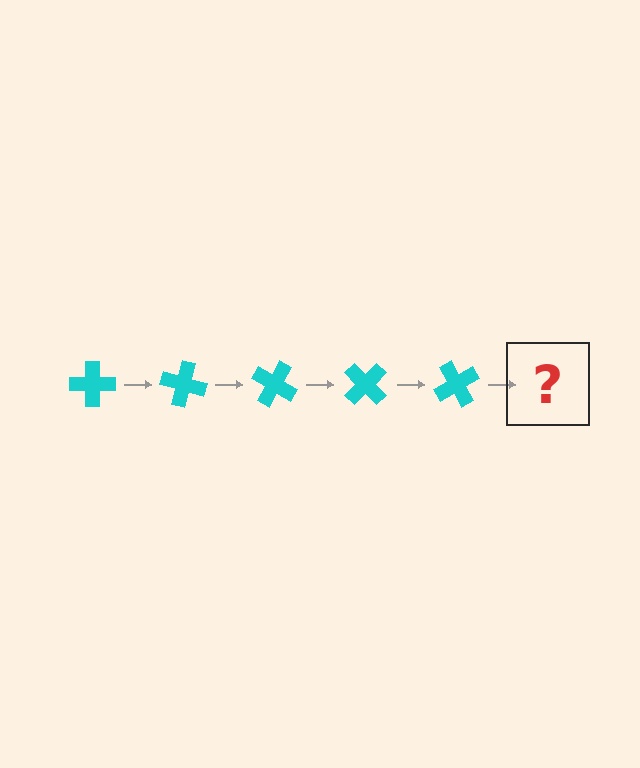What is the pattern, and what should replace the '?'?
The pattern is that the cross rotates 15 degrees each step. The '?' should be a cyan cross rotated 75 degrees.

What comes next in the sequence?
The next element should be a cyan cross rotated 75 degrees.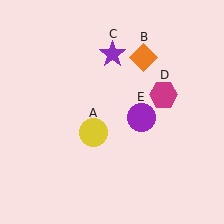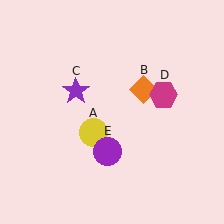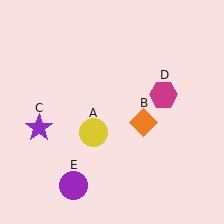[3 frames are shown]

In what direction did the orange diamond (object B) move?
The orange diamond (object B) moved down.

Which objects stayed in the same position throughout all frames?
Yellow circle (object A) and magenta hexagon (object D) remained stationary.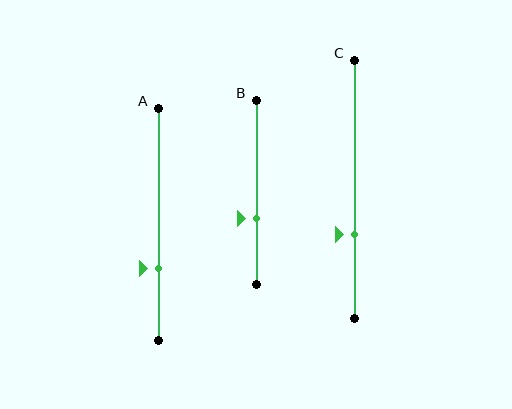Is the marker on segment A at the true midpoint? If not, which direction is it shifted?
No, the marker on segment A is shifted downward by about 19% of the segment length.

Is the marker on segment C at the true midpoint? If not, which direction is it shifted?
No, the marker on segment C is shifted downward by about 17% of the segment length.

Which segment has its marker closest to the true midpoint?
Segment B has its marker closest to the true midpoint.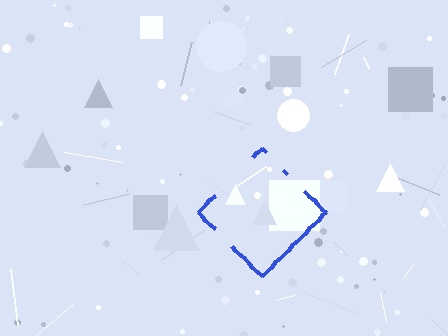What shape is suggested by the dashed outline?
The dashed outline suggests a diamond.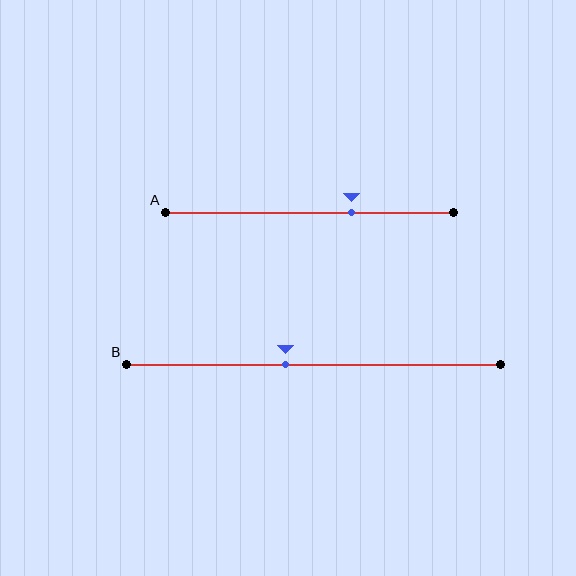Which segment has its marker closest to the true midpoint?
Segment B has its marker closest to the true midpoint.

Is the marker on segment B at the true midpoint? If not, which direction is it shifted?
No, the marker on segment B is shifted to the left by about 7% of the segment length.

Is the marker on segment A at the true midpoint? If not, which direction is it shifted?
No, the marker on segment A is shifted to the right by about 15% of the segment length.